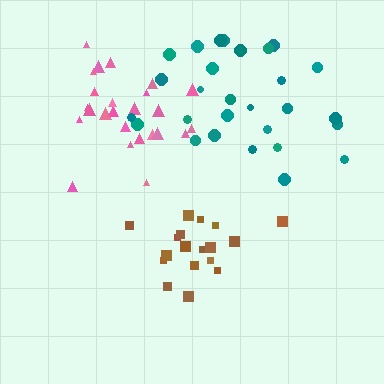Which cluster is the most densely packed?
Pink.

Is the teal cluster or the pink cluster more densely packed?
Pink.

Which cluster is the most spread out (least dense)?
Teal.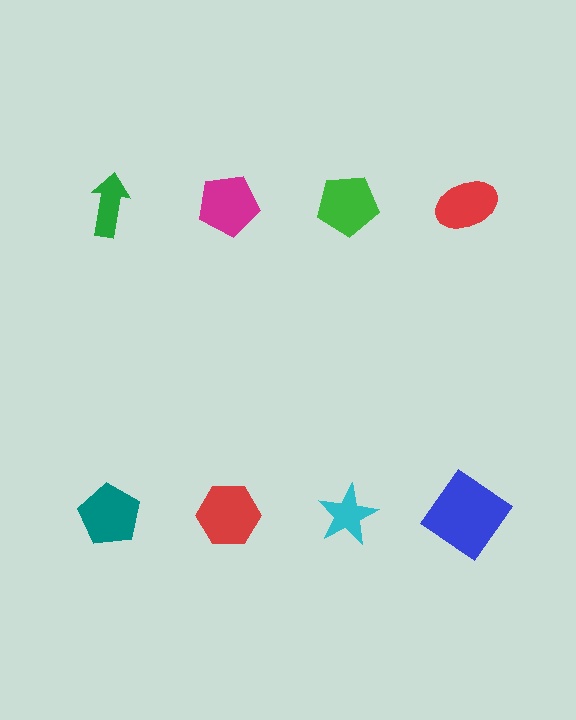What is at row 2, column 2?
A red hexagon.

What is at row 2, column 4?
A blue diamond.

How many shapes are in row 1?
4 shapes.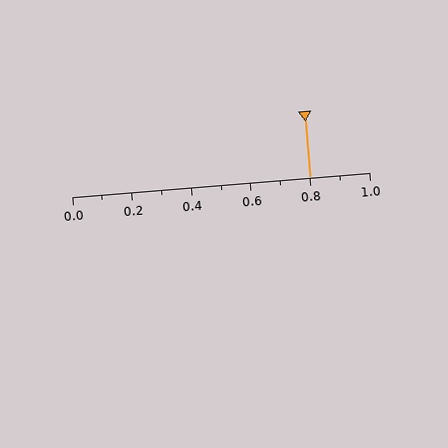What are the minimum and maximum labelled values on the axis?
The axis runs from 0.0 to 1.0.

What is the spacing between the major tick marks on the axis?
The major ticks are spaced 0.2 apart.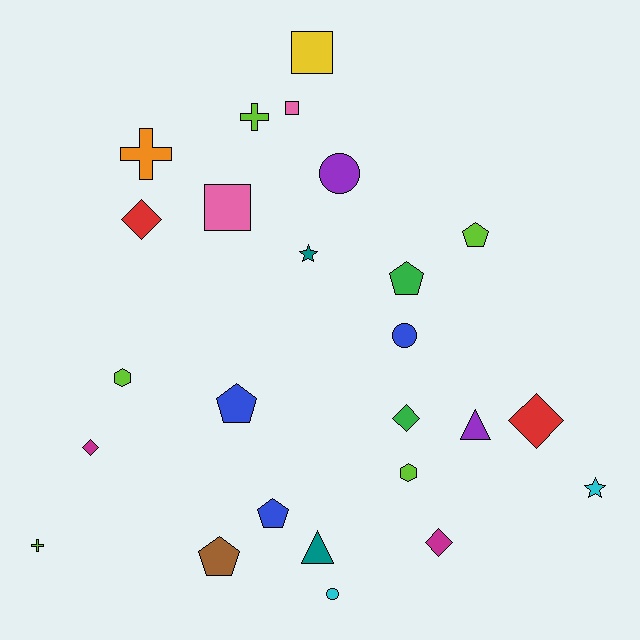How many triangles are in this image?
There are 2 triangles.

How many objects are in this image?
There are 25 objects.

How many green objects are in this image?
There are 2 green objects.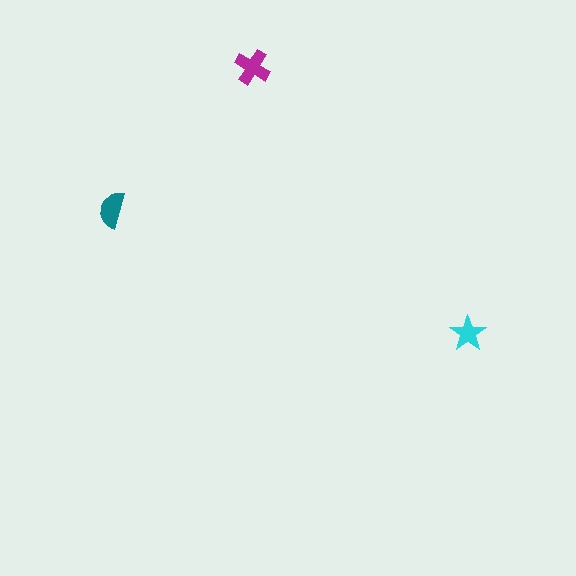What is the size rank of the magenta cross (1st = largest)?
1st.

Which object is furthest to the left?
The teal semicircle is leftmost.